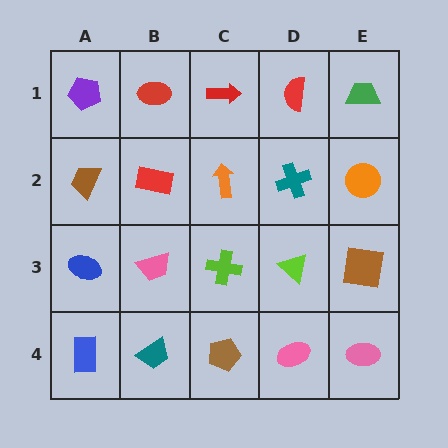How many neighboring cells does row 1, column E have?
2.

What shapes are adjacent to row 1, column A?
A brown trapezoid (row 2, column A), a red ellipse (row 1, column B).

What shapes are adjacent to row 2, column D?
A red semicircle (row 1, column D), a lime triangle (row 3, column D), an orange arrow (row 2, column C), an orange circle (row 2, column E).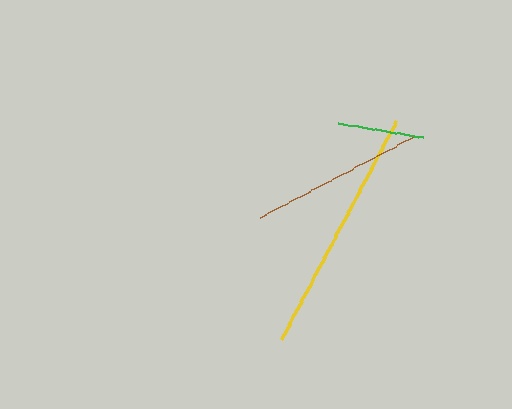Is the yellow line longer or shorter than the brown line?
The yellow line is longer than the brown line.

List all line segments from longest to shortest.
From longest to shortest: yellow, brown, green.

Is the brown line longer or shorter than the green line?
The brown line is longer than the green line.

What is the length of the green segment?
The green segment is approximately 87 pixels long.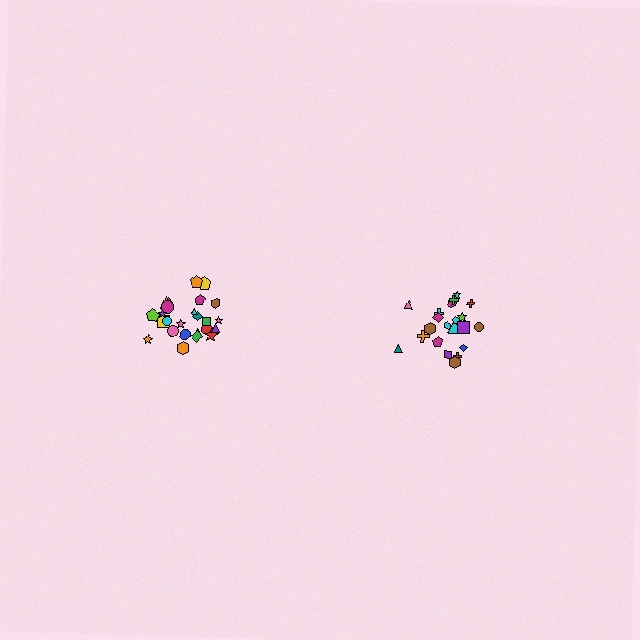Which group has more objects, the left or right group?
The left group.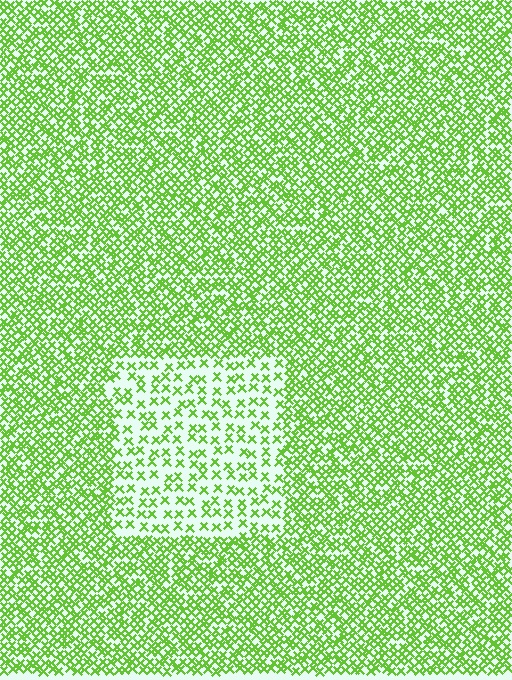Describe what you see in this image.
The image contains small lime elements arranged at two different densities. A rectangle-shaped region is visible where the elements are less densely packed than the surrounding area.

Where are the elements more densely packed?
The elements are more densely packed outside the rectangle boundary.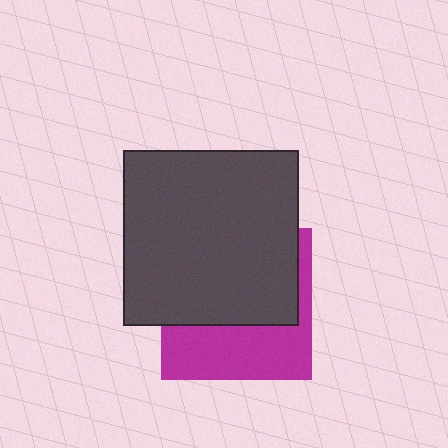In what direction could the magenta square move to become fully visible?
The magenta square could move down. That would shift it out from behind the dark gray square entirely.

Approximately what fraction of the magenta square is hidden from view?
Roughly 59% of the magenta square is hidden behind the dark gray square.